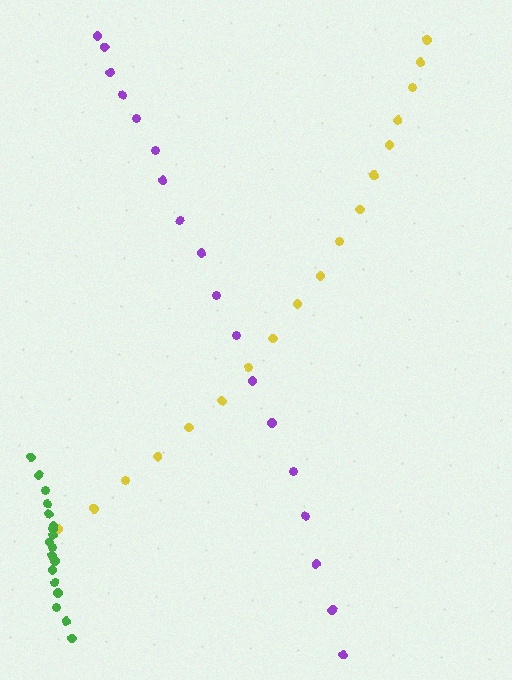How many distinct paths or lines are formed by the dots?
There are 3 distinct paths.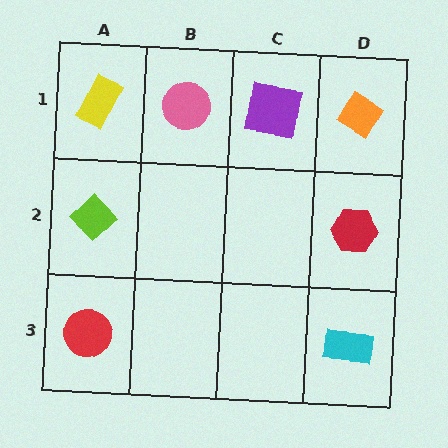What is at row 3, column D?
A cyan rectangle.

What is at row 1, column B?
A pink circle.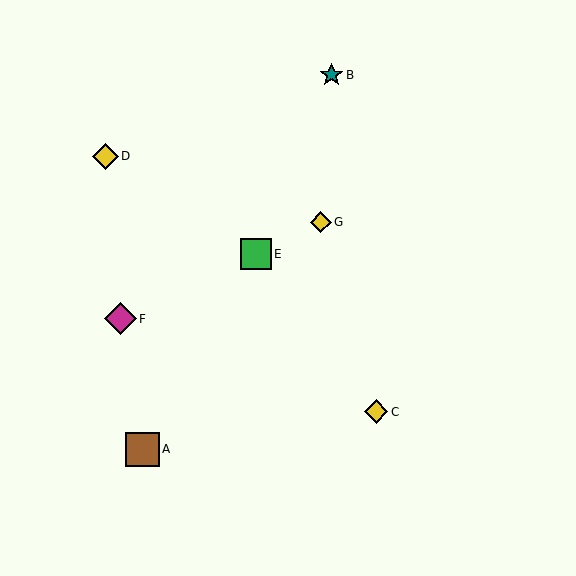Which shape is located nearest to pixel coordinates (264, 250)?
The green square (labeled E) at (256, 254) is nearest to that location.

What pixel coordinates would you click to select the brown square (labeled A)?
Click at (142, 449) to select the brown square A.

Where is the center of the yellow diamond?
The center of the yellow diamond is at (105, 156).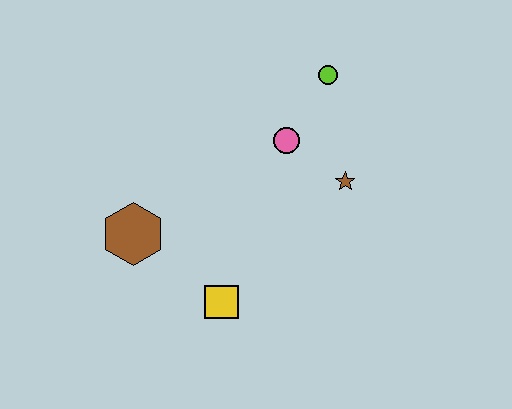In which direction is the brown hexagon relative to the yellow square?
The brown hexagon is to the left of the yellow square.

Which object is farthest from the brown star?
The brown hexagon is farthest from the brown star.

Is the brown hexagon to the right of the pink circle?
No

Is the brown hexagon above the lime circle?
No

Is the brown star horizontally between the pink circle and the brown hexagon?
No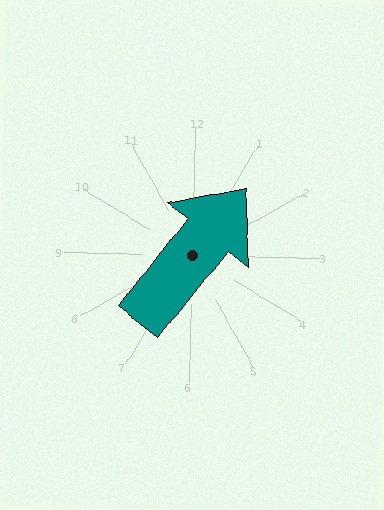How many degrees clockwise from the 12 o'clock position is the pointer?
Approximately 38 degrees.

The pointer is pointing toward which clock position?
Roughly 1 o'clock.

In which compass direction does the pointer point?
Northeast.